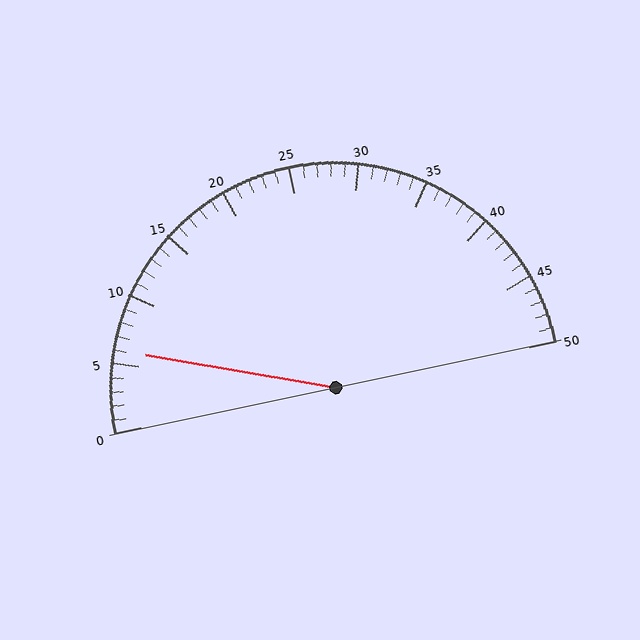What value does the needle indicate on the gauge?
The needle indicates approximately 6.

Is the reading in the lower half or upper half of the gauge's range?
The reading is in the lower half of the range (0 to 50).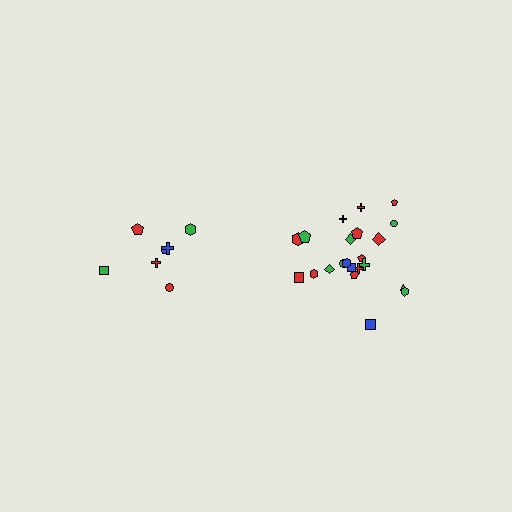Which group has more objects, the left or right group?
The right group.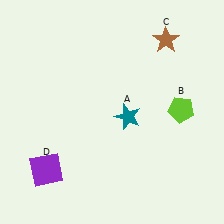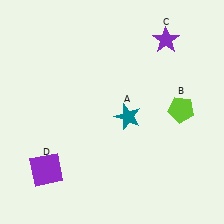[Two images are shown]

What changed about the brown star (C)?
In Image 1, C is brown. In Image 2, it changed to purple.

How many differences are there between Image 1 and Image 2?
There is 1 difference between the two images.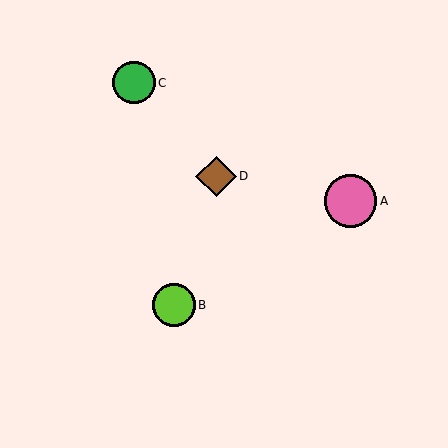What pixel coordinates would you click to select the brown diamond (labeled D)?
Click at (216, 176) to select the brown diamond D.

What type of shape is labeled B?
Shape B is a lime circle.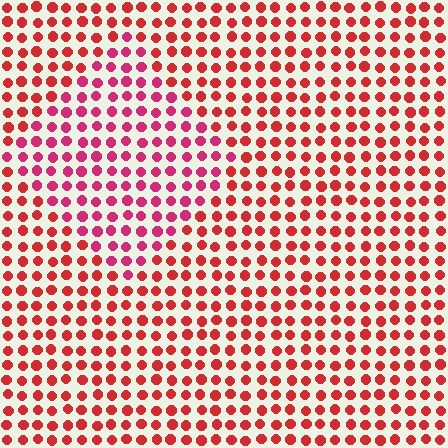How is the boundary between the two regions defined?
The boundary is defined purely by a slight shift in hue (about 26 degrees). Spacing, size, and orientation are identical on both sides.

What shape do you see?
I see a diamond.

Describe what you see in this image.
The image is filled with small red elements in a uniform arrangement. A diamond-shaped region is visible where the elements are tinted to a slightly different hue, forming a subtle color boundary.